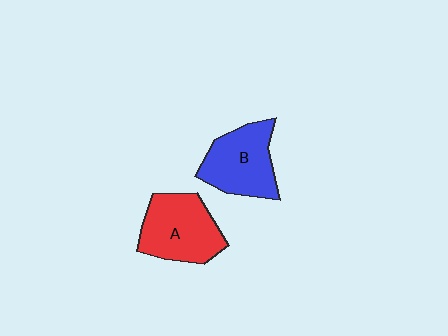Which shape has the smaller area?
Shape B (blue).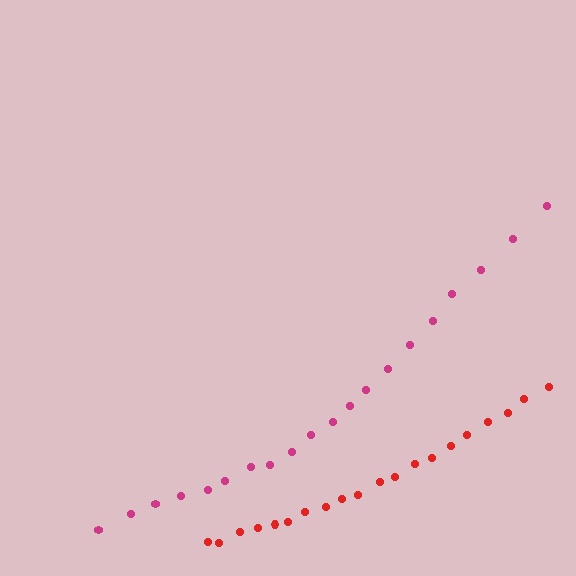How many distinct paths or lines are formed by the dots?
There are 2 distinct paths.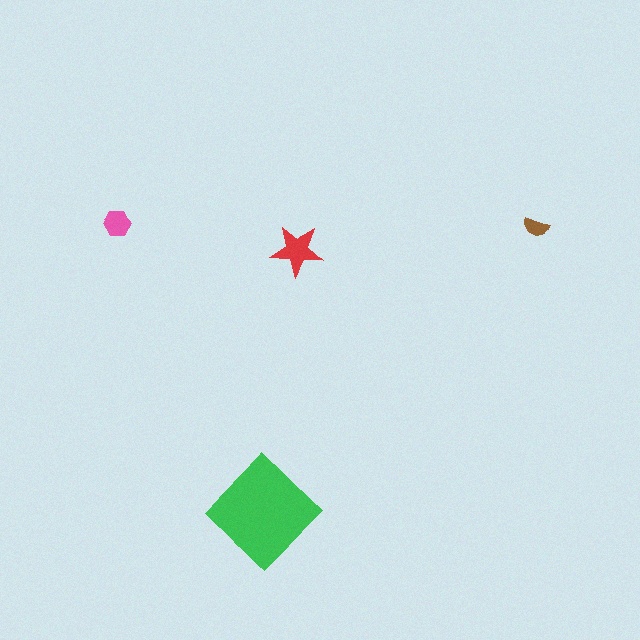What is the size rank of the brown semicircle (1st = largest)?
4th.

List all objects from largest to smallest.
The green diamond, the red star, the pink hexagon, the brown semicircle.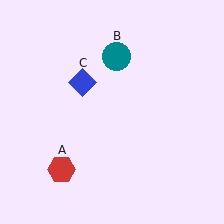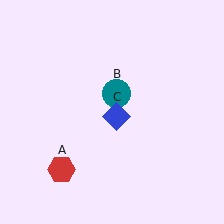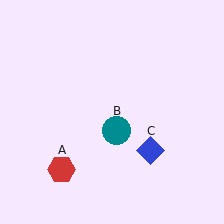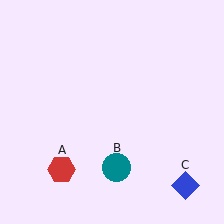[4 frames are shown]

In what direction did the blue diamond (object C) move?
The blue diamond (object C) moved down and to the right.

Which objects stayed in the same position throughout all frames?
Red hexagon (object A) remained stationary.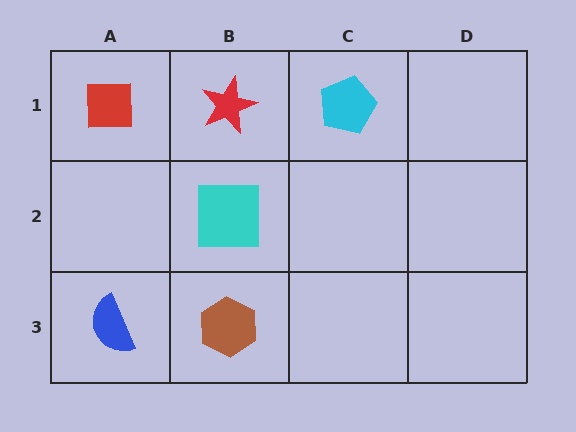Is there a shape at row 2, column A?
No, that cell is empty.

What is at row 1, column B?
A red star.